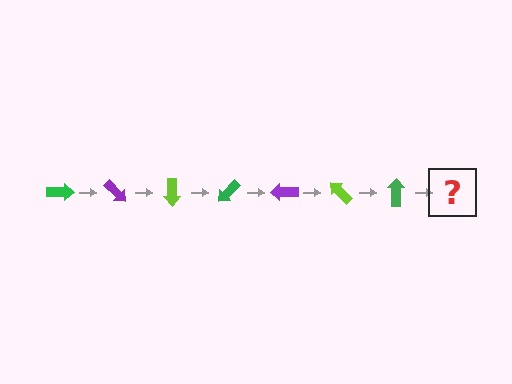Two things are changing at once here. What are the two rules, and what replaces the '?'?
The two rules are that it rotates 45 degrees each step and the color cycles through green, purple, and lime. The '?' should be a purple arrow, rotated 315 degrees from the start.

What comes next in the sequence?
The next element should be a purple arrow, rotated 315 degrees from the start.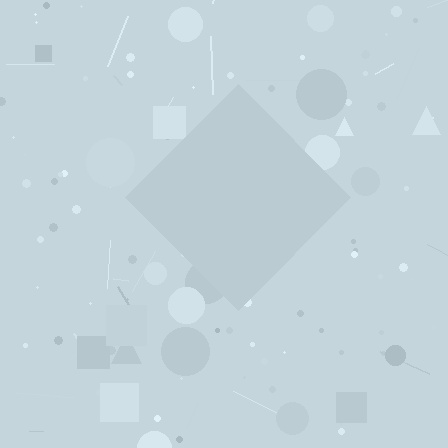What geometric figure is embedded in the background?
A diamond is embedded in the background.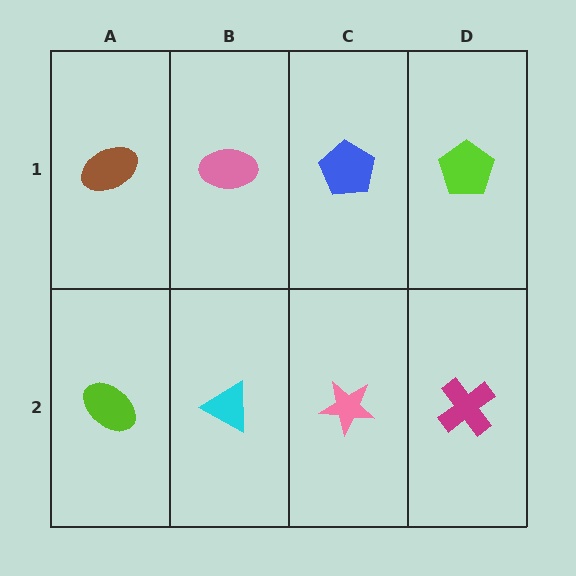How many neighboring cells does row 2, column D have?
2.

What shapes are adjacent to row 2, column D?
A lime pentagon (row 1, column D), a pink star (row 2, column C).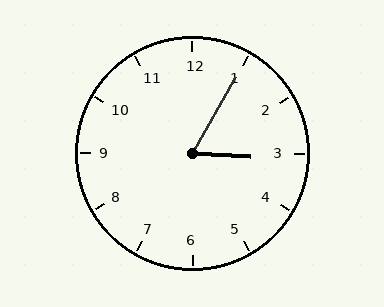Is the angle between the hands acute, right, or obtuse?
It is acute.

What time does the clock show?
3:05.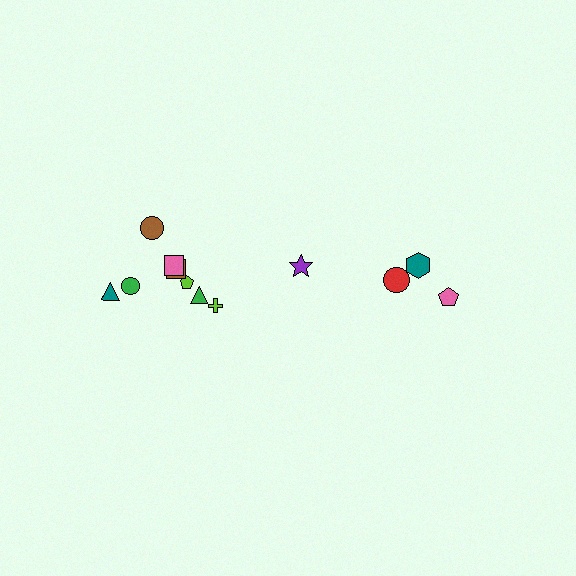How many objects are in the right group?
There are 4 objects.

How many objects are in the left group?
There are 8 objects.